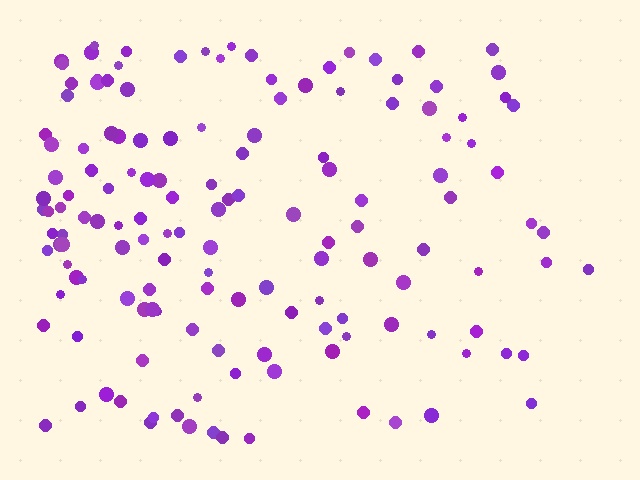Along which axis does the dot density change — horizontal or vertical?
Horizontal.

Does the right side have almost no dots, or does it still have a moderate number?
Still a moderate number, just noticeably fewer than the left.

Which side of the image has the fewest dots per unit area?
The right.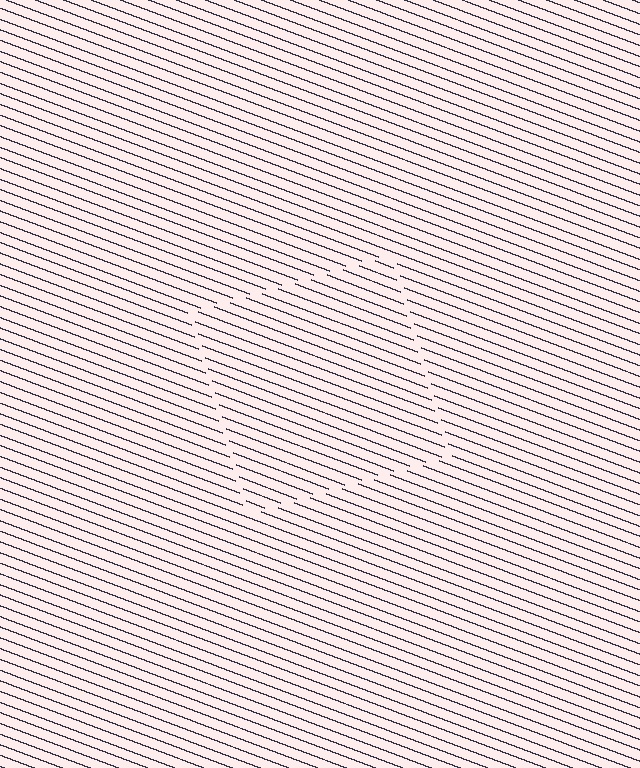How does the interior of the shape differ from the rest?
The interior of the shape contains the same grating, shifted by half a period — the contour is defined by the phase discontinuity where line-ends from the inner and outer gratings abut.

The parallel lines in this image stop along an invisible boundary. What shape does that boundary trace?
An illusory square. The interior of the shape contains the same grating, shifted by half a period — the contour is defined by the phase discontinuity where line-ends from the inner and outer gratings abut.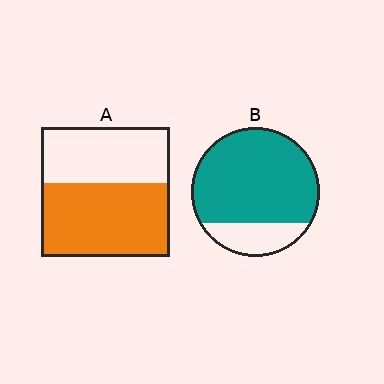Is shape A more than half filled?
Yes.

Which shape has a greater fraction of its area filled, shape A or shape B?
Shape B.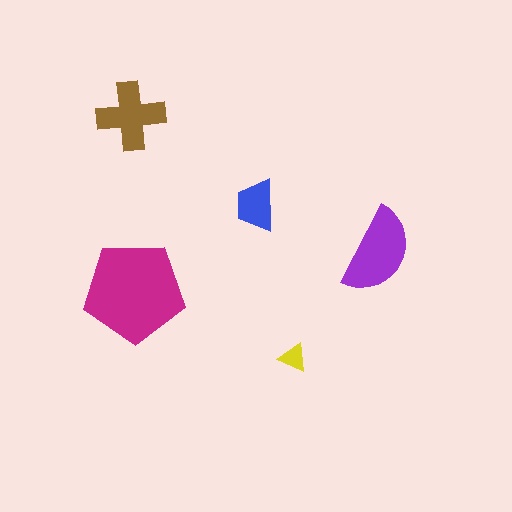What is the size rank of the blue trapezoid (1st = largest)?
4th.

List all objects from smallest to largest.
The yellow triangle, the blue trapezoid, the brown cross, the purple semicircle, the magenta pentagon.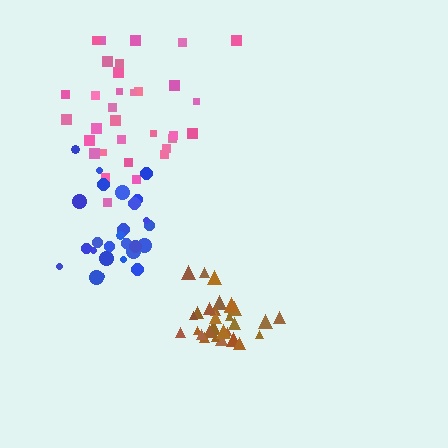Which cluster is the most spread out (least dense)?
Pink.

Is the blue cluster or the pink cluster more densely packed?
Blue.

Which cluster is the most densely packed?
Brown.